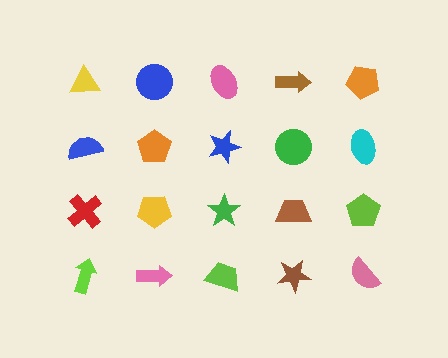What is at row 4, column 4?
A brown star.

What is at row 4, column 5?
A pink semicircle.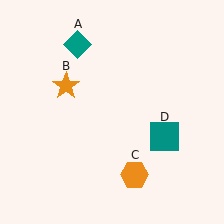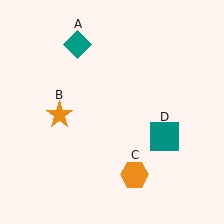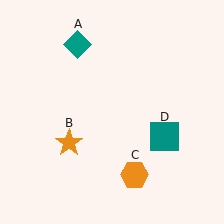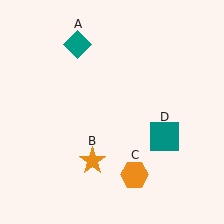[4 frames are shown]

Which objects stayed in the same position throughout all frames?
Teal diamond (object A) and orange hexagon (object C) and teal square (object D) remained stationary.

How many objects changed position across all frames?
1 object changed position: orange star (object B).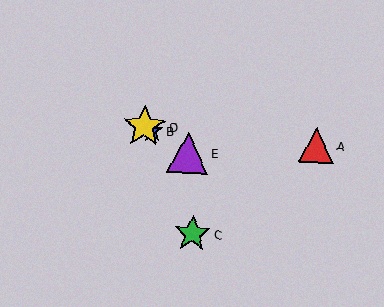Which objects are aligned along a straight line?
Objects B, D, E are aligned along a straight line.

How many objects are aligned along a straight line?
3 objects (B, D, E) are aligned along a straight line.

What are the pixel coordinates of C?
Object C is at (192, 234).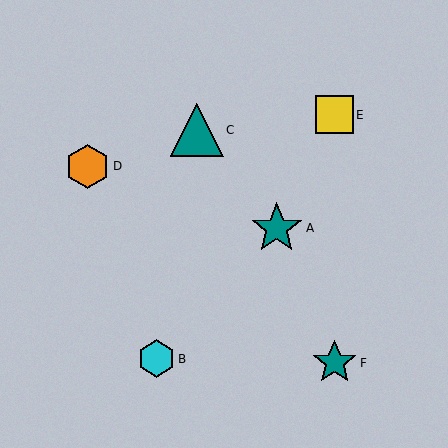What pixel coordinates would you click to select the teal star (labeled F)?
Click at (335, 363) to select the teal star F.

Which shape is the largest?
The teal triangle (labeled C) is the largest.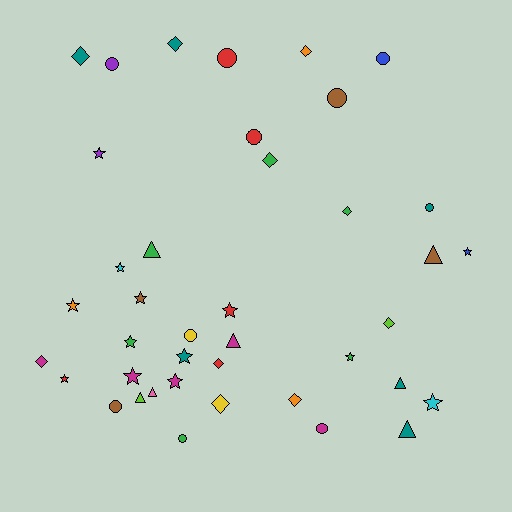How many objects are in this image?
There are 40 objects.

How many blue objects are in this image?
There are 2 blue objects.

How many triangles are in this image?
There are 7 triangles.